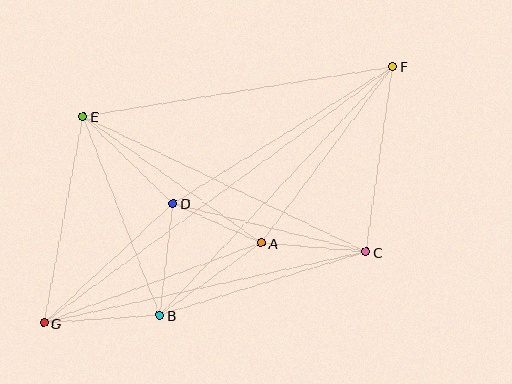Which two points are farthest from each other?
Points F and G are farthest from each other.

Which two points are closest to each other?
Points A and D are closest to each other.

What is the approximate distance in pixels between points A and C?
The distance between A and C is approximately 105 pixels.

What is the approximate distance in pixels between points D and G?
The distance between D and G is approximately 176 pixels.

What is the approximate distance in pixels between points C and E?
The distance between C and E is approximately 314 pixels.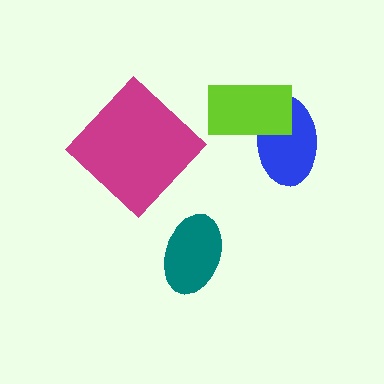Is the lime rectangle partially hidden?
No, no other shape covers it.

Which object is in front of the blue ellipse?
The lime rectangle is in front of the blue ellipse.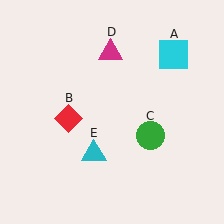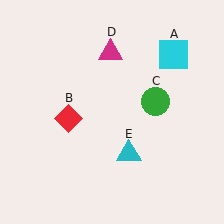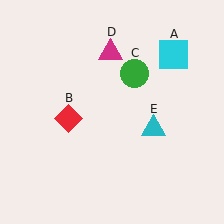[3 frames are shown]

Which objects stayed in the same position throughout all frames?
Cyan square (object A) and red diamond (object B) and magenta triangle (object D) remained stationary.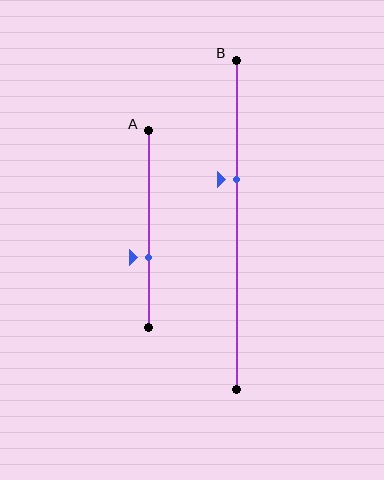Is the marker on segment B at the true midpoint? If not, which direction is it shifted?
No, the marker on segment B is shifted upward by about 14% of the segment length.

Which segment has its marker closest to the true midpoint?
Segment B has its marker closest to the true midpoint.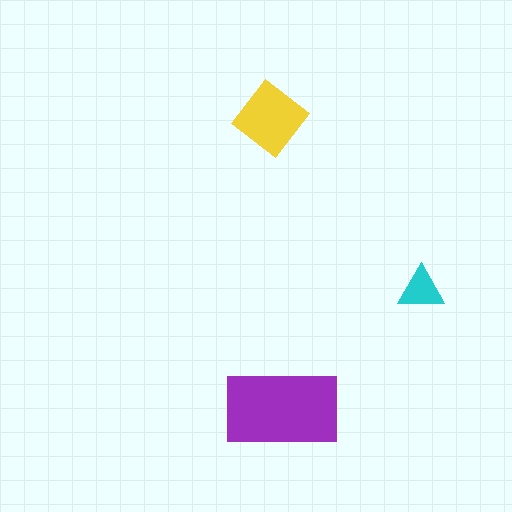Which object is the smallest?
The cyan triangle.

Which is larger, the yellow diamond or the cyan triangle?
The yellow diamond.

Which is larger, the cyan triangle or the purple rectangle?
The purple rectangle.